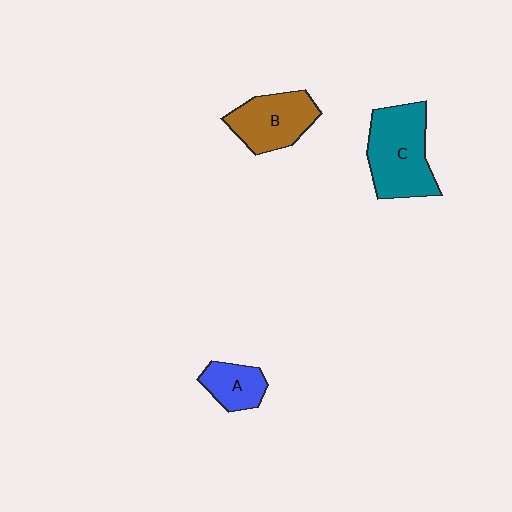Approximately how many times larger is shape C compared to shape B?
Approximately 1.3 times.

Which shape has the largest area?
Shape C (teal).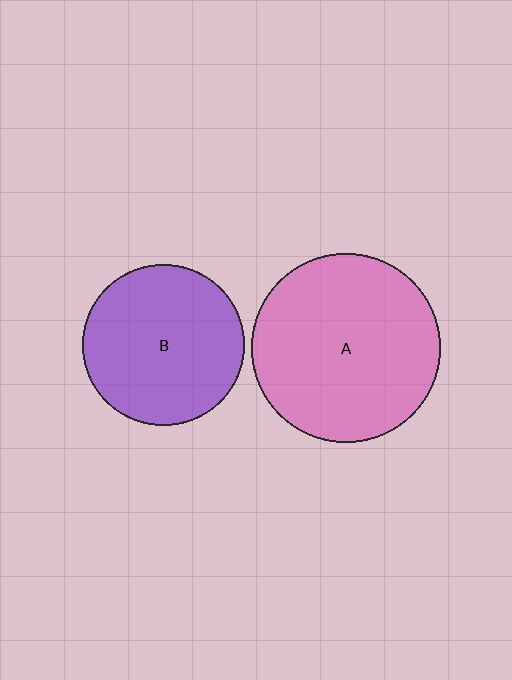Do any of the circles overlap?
No, none of the circles overlap.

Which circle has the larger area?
Circle A (pink).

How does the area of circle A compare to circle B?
Approximately 1.4 times.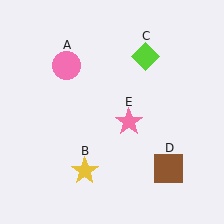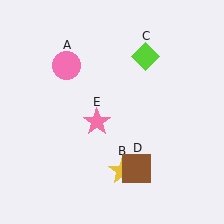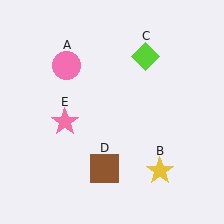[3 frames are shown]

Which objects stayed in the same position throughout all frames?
Pink circle (object A) and lime diamond (object C) remained stationary.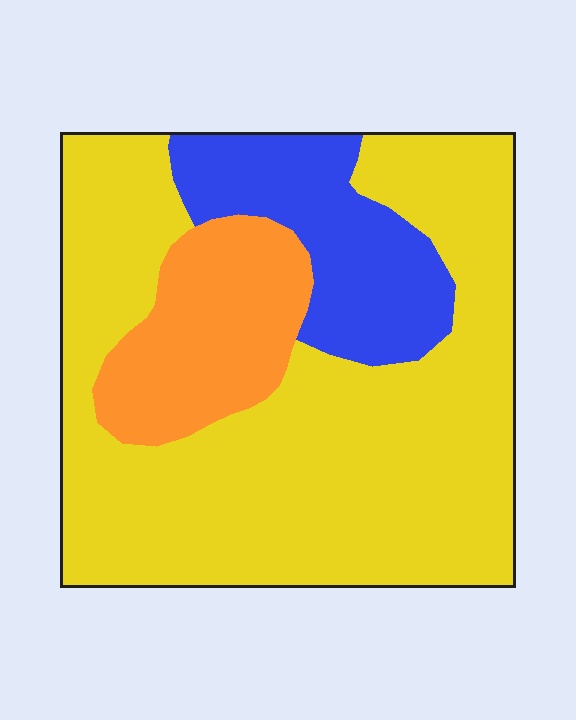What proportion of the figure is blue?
Blue takes up about one sixth (1/6) of the figure.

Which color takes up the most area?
Yellow, at roughly 65%.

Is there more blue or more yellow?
Yellow.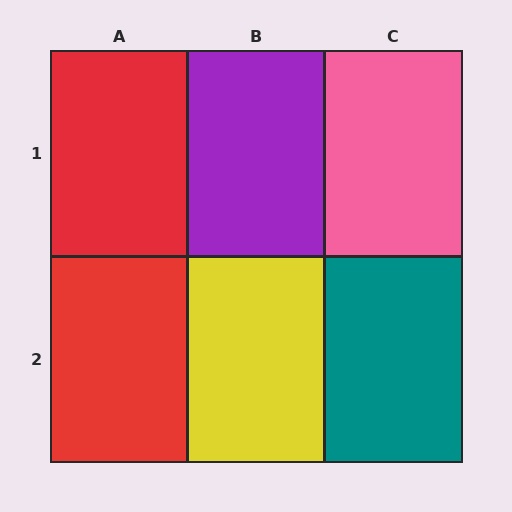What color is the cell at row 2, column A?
Red.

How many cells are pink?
1 cell is pink.